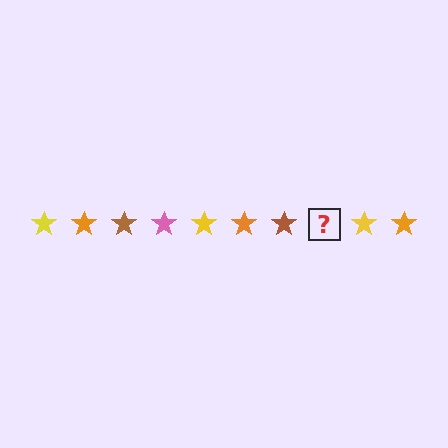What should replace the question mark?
The question mark should be replaced with a pink star.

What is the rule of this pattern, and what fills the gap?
The rule is that the pattern cycles through yellow, orange, brown, pink stars. The gap should be filled with a pink star.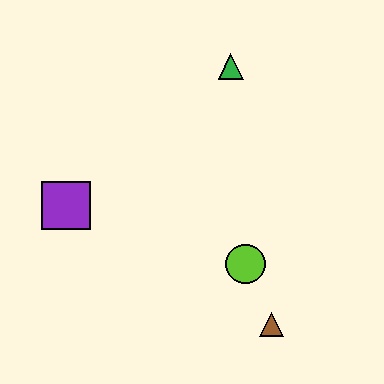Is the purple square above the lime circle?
Yes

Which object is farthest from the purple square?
The brown triangle is farthest from the purple square.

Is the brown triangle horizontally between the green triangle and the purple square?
No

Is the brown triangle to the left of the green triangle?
No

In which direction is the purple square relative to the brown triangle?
The purple square is to the left of the brown triangle.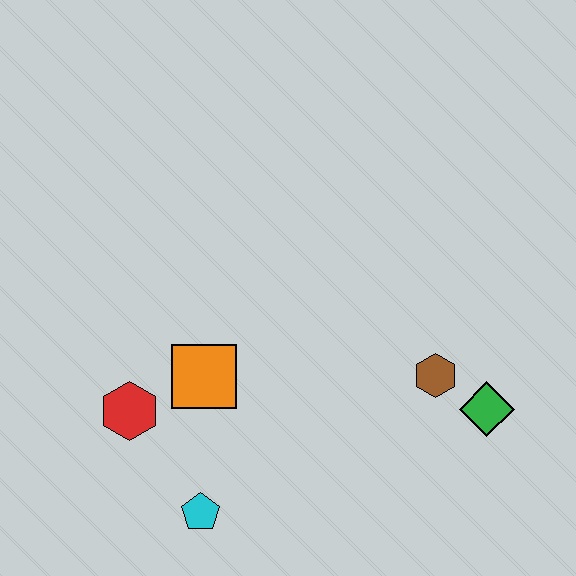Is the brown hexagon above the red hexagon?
Yes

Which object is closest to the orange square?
The red hexagon is closest to the orange square.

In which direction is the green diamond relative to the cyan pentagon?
The green diamond is to the right of the cyan pentagon.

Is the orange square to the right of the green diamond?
No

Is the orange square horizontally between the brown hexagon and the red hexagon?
Yes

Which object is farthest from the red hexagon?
The green diamond is farthest from the red hexagon.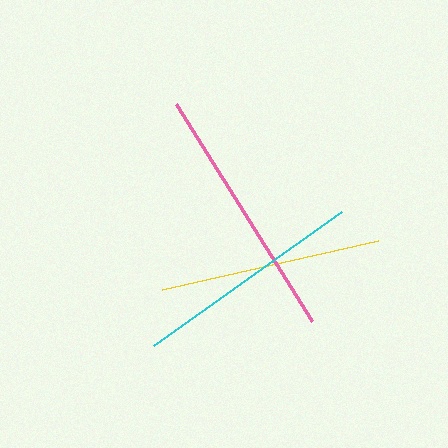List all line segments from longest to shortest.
From longest to shortest: pink, cyan, yellow.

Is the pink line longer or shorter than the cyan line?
The pink line is longer than the cyan line.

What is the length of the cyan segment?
The cyan segment is approximately 231 pixels long.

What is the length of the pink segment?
The pink segment is approximately 257 pixels long.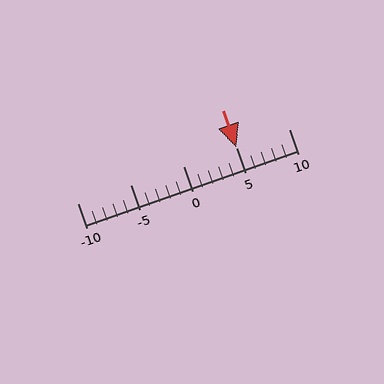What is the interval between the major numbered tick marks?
The major tick marks are spaced 5 units apart.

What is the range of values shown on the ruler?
The ruler shows values from -10 to 10.